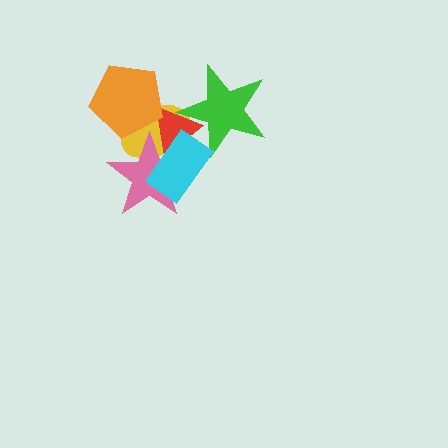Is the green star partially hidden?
Yes, it is partially covered by another shape.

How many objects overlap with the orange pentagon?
2 objects overlap with the orange pentagon.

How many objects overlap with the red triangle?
5 objects overlap with the red triangle.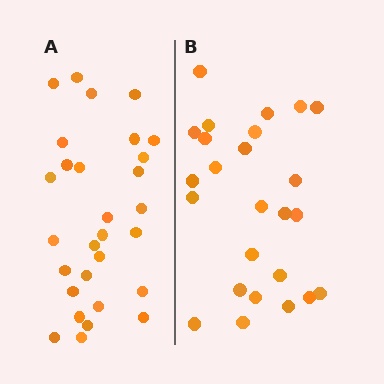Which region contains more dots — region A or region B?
Region A (the left region) has more dots.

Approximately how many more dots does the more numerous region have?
Region A has about 4 more dots than region B.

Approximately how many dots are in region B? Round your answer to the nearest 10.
About 20 dots. (The exact count is 25, which rounds to 20.)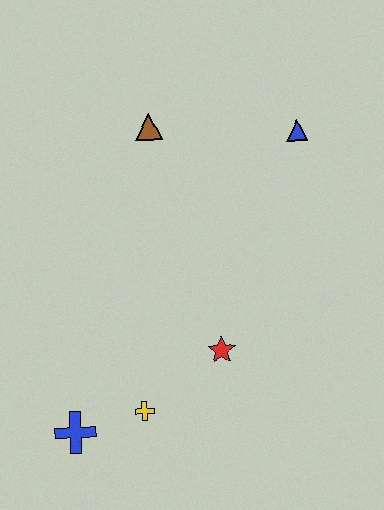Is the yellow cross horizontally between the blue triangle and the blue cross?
Yes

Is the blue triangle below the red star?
No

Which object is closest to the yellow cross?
The blue cross is closest to the yellow cross.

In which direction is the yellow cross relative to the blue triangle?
The yellow cross is below the blue triangle.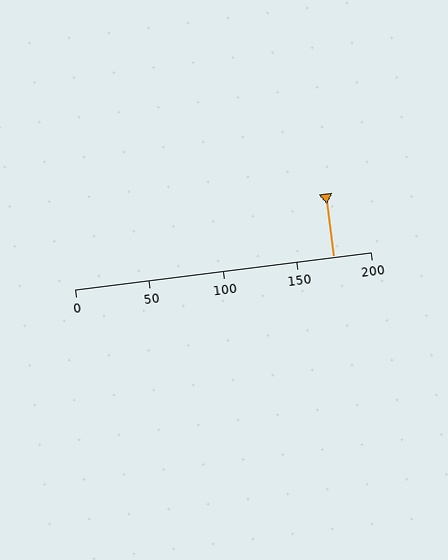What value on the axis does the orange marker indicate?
The marker indicates approximately 175.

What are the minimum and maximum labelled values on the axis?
The axis runs from 0 to 200.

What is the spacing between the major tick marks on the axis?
The major ticks are spaced 50 apart.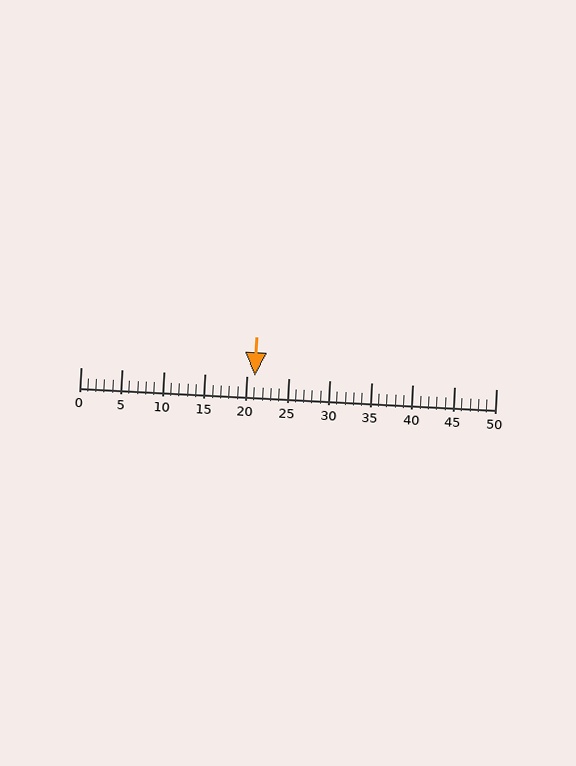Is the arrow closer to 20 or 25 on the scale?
The arrow is closer to 20.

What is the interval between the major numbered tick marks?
The major tick marks are spaced 5 units apart.